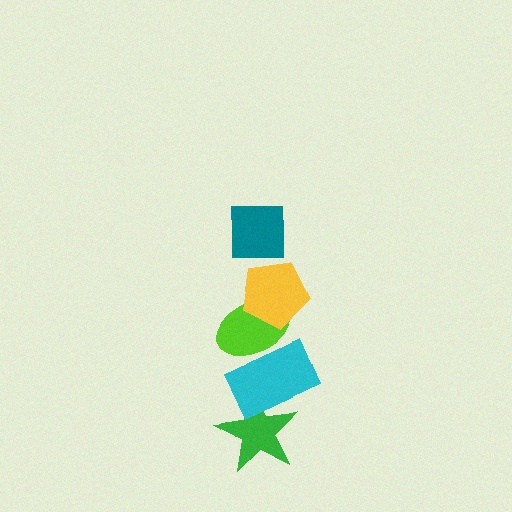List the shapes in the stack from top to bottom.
From top to bottom: the teal square, the yellow pentagon, the lime ellipse, the cyan rectangle, the green star.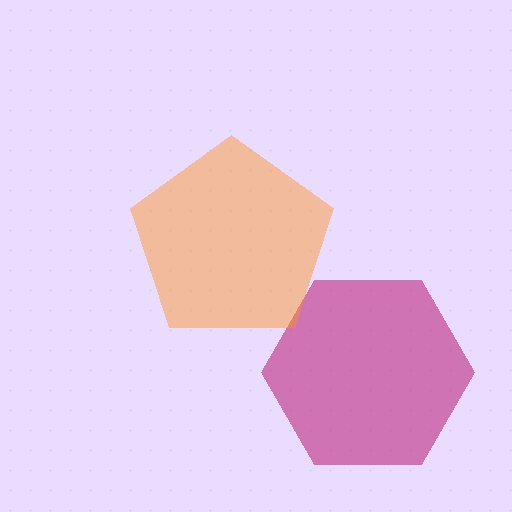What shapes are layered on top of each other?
The layered shapes are: a magenta hexagon, an orange pentagon.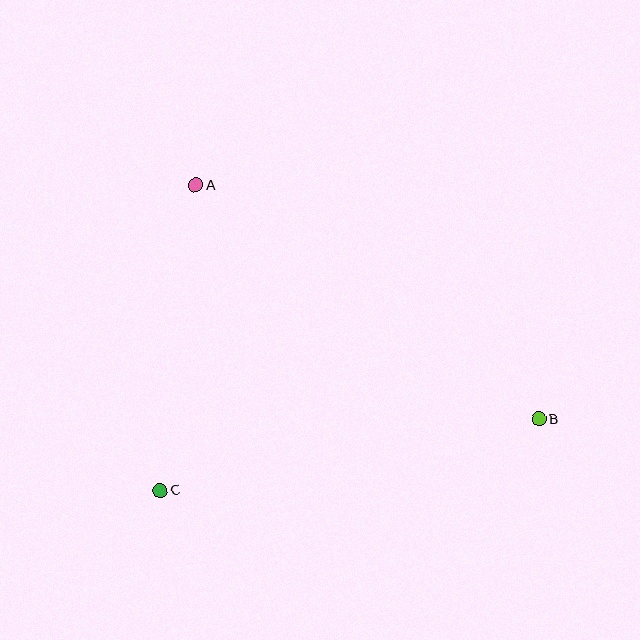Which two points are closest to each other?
Points A and C are closest to each other.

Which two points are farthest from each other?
Points A and B are farthest from each other.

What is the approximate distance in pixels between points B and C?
The distance between B and C is approximately 385 pixels.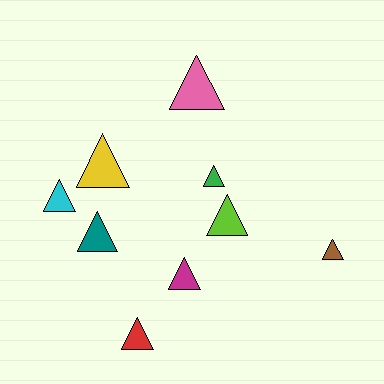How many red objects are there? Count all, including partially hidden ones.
There is 1 red object.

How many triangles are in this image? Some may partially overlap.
There are 9 triangles.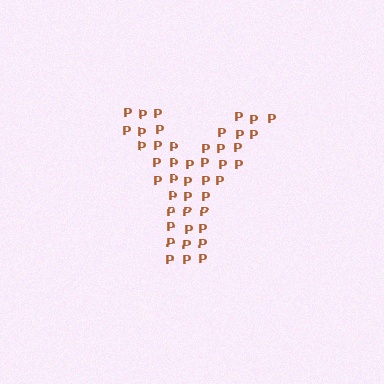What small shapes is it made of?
It is made of small letter P's.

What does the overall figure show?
The overall figure shows the letter Y.